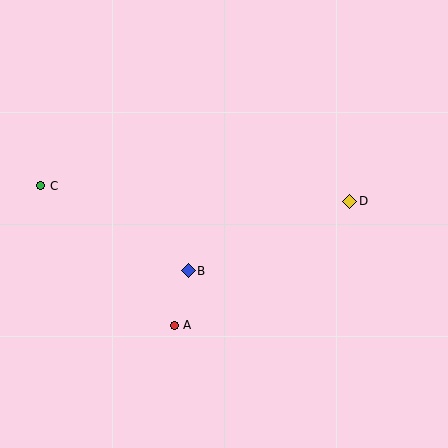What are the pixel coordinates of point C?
Point C is at (41, 186).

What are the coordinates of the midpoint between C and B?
The midpoint between C and B is at (115, 228).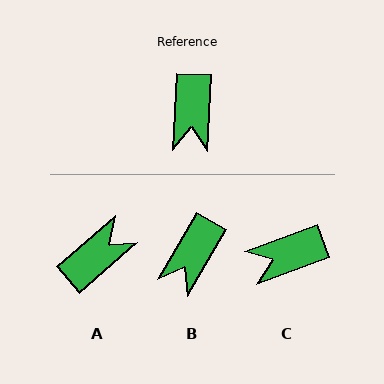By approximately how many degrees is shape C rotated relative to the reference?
Approximately 67 degrees clockwise.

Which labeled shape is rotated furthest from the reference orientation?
A, about 134 degrees away.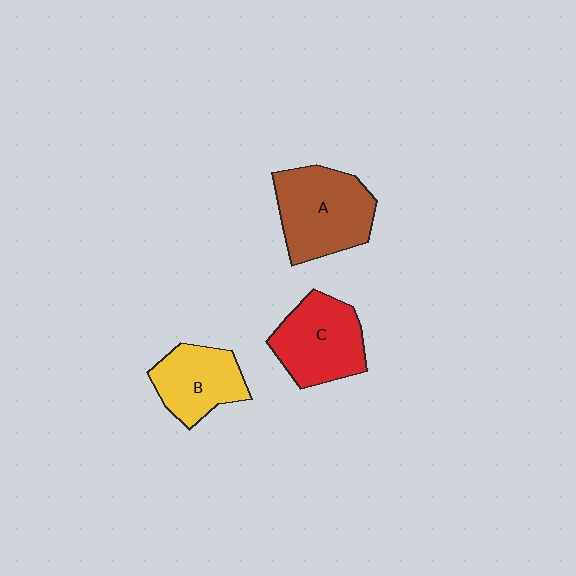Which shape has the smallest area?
Shape B (yellow).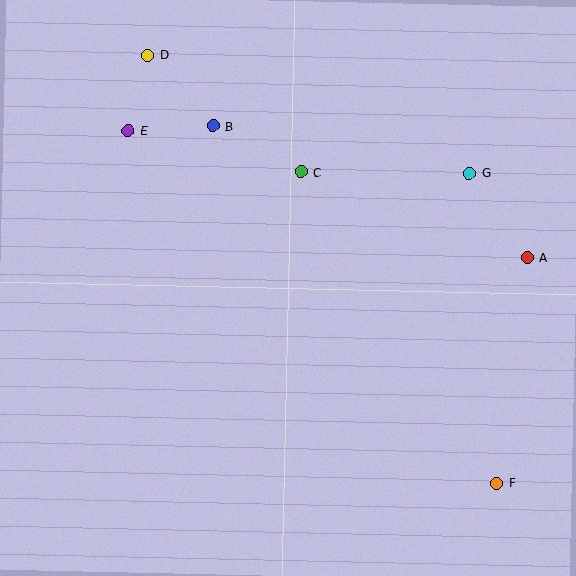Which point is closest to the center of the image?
Point C at (301, 172) is closest to the center.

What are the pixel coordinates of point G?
Point G is at (469, 173).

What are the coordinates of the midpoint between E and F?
The midpoint between E and F is at (312, 307).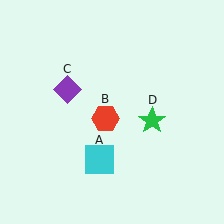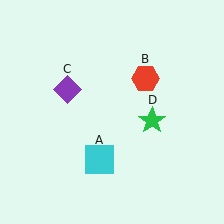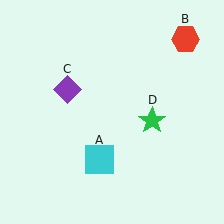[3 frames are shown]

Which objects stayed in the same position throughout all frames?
Cyan square (object A) and purple diamond (object C) and green star (object D) remained stationary.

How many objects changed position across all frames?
1 object changed position: red hexagon (object B).